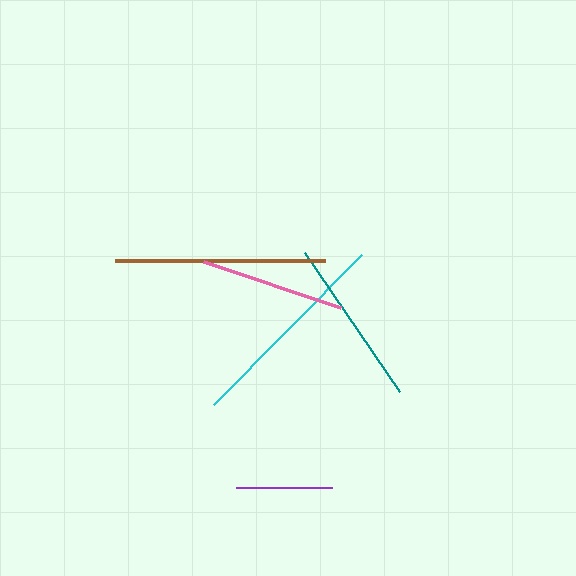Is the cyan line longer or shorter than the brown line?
The cyan line is longer than the brown line.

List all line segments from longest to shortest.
From longest to shortest: cyan, brown, teal, pink, purple.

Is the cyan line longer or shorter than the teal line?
The cyan line is longer than the teal line.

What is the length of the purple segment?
The purple segment is approximately 96 pixels long.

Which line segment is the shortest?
The purple line is the shortest at approximately 96 pixels.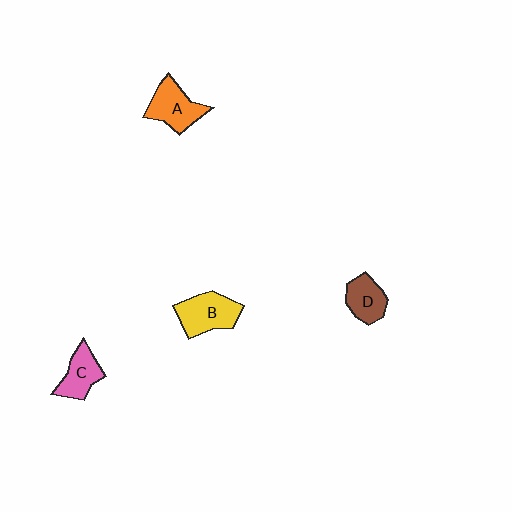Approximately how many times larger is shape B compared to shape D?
Approximately 1.4 times.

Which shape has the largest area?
Shape B (yellow).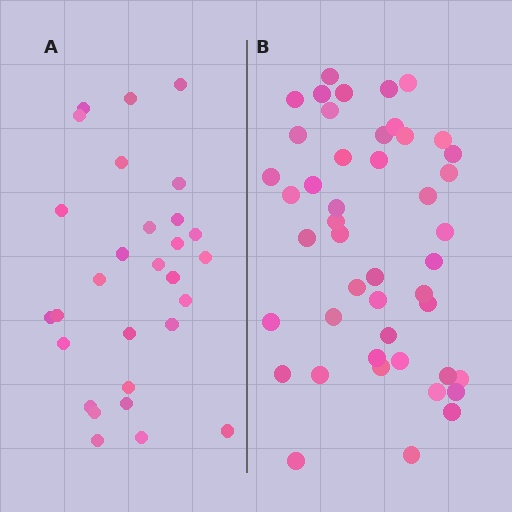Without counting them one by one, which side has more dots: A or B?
Region B (the right region) has more dots.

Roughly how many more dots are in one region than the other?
Region B has approximately 15 more dots than region A.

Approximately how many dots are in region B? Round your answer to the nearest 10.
About 50 dots. (The exact count is 46, which rounds to 50.)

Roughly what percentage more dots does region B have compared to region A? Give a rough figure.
About 60% more.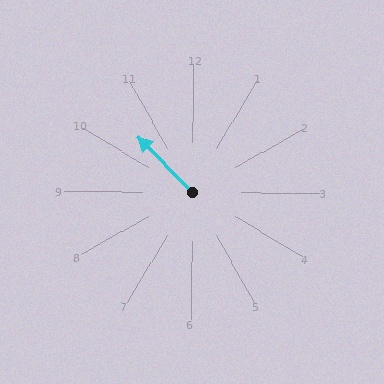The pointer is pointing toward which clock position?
Roughly 11 o'clock.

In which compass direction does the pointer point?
Northwest.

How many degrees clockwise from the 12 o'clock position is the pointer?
Approximately 316 degrees.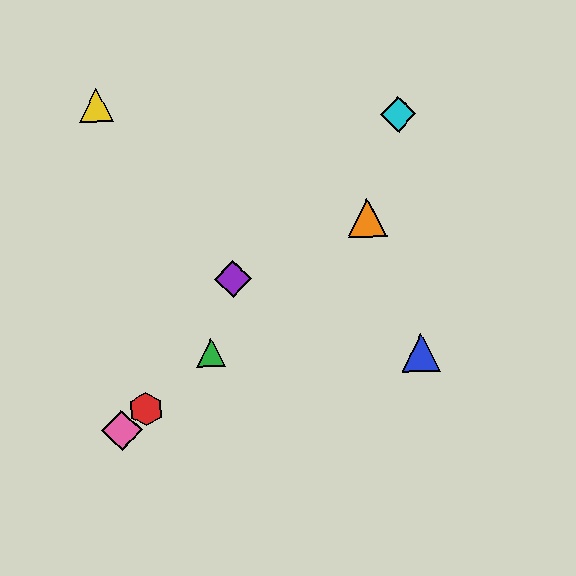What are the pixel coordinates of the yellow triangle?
The yellow triangle is at (96, 105).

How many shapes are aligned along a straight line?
4 shapes (the red hexagon, the green triangle, the orange triangle, the pink diamond) are aligned along a straight line.